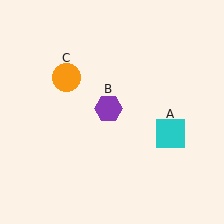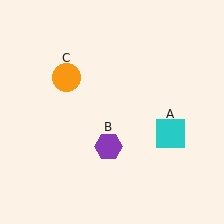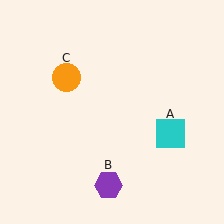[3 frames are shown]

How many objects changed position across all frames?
1 object changed position: purple hexagon (object B).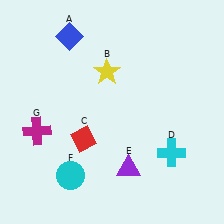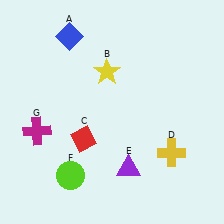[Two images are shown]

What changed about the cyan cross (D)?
In Image 1, D is cyan. In Image 2, it changed to yellow.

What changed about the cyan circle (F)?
In Image 1, F is cyan. In Image 2, it changed to lime.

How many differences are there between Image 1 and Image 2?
There are 2 differences between the two images.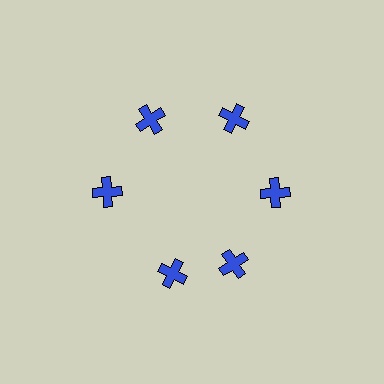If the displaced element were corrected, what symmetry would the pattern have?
It would have 6-fold rotational symmetry — the pattern would map onto itself every 60 degrees.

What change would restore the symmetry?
The symmetry would be restored by rotating it back into even spacing with its neighbors so that all 6 crosses sit at equal angles and equal distance from the center.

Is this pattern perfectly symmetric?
No. The 6 blue crosses are arranged in a ring, but one element near the 7 o'clock position is rotated out of alignment along the ring, breaking the 6-fold rotational symmetry.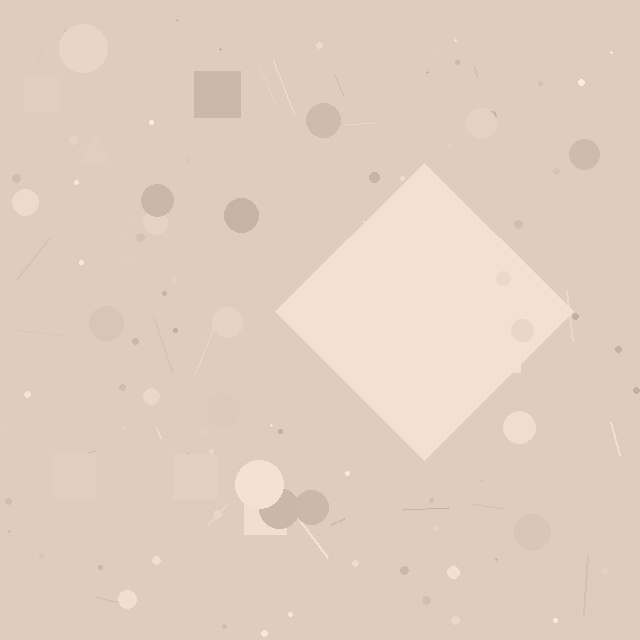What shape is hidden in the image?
A diamond is hidden in the image.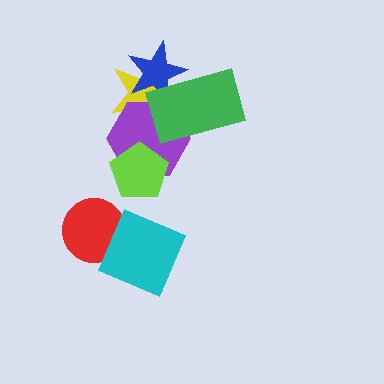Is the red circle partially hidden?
Yes, it is partially covered by another shape.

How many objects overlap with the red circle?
1 object overlaps with the red circle.